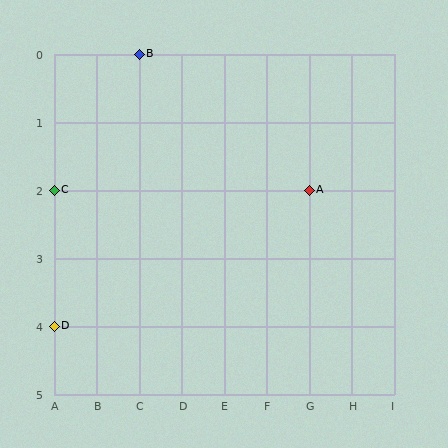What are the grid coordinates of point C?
Point C is at grid coordinates (A, 2).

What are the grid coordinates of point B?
Point B is at grid coordinates (C, 0).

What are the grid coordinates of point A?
Point A is at grid coordinates (G, 2).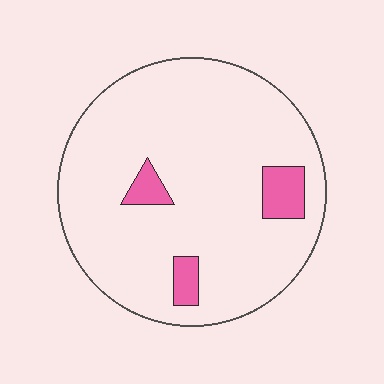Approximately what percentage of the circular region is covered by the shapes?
Approximately 10%.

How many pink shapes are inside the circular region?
3.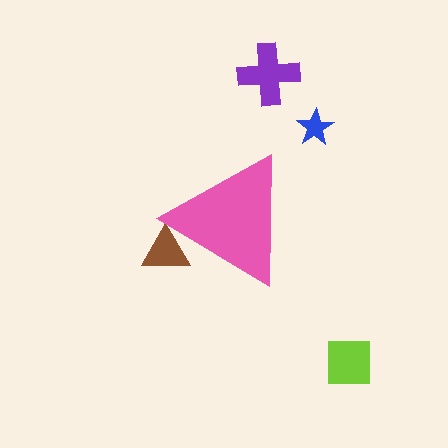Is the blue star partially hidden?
No, the blue star is fully visible.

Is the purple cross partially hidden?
No, the purple cross is fully visible.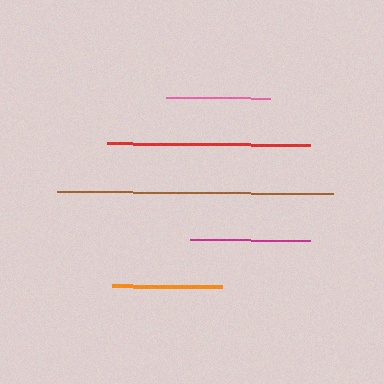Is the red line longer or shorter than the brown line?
The brown line is longer than the red line.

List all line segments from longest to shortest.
From longest to shortest: brown, red, magenta, orange, pink.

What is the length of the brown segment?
The brown segment is approximately 276 pixels long.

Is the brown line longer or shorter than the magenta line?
The brown line is longer than the magenta line.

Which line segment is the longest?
The brown line is the longest at approximately 276 pixels.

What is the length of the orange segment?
The orange segment is approximately 110 pixels long.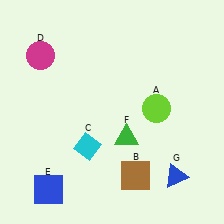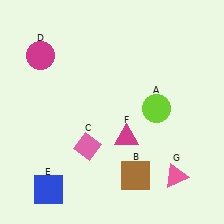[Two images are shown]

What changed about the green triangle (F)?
In Image 1, F is green. In Image 2, it changed to magenta.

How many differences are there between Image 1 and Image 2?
There are 3 differences between the two images.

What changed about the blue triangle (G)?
In Image 1, G is blue. In Image 2, it changed to pink.